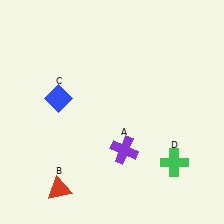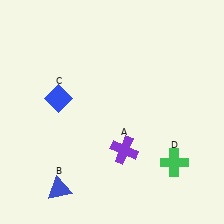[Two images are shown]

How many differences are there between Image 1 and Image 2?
There is 1 difference between the two images.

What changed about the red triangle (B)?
In Image 1, B is red. In Image 2, it changed to blue.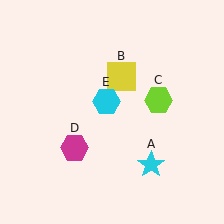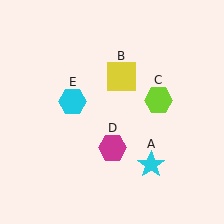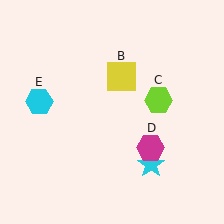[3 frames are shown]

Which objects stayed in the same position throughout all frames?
Cyan star (object A) and yellow square (object B) and lime hexagon (object C) remained stationary.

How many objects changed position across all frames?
2 objects changed position: magenta hexagon (object D), cyan hexagon (object E).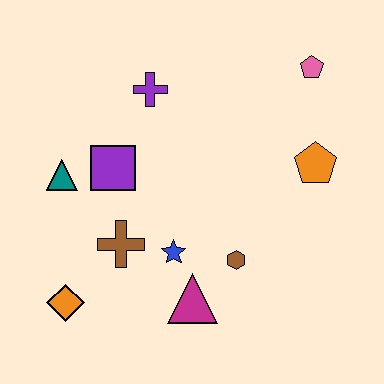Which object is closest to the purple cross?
The purple square is closest to the purple cross.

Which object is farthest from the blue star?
The pink pentagon is farthest from the blue star.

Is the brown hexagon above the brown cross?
No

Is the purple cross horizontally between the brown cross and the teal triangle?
No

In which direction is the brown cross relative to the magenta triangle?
The brown cross is to the left of the magenta triangle.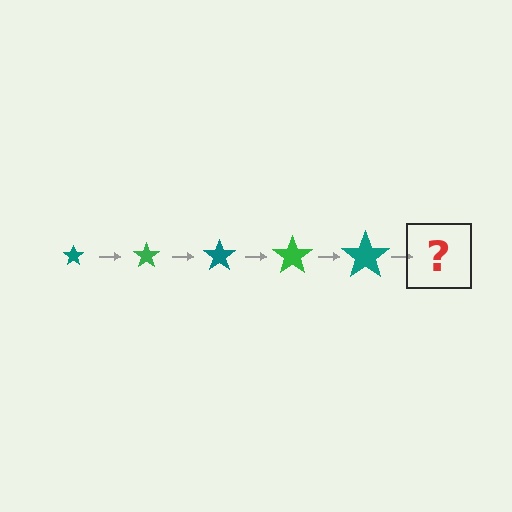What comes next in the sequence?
The next element should be a green star, larger than the previous one.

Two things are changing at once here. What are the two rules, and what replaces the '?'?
The two rules are that the star grows larger each step and the color cycles through teal and green. The '?' should be a green star, larger than the previous one.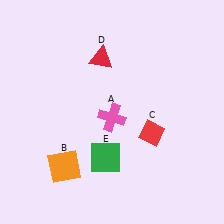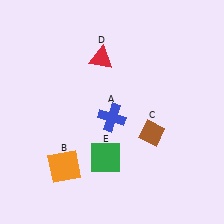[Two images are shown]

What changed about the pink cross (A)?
In Image 1, A is pink. In Image 2, it changed to blue.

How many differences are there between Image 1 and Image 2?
There are 2 differences between the two images.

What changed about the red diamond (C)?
In Image 1, C is red. In Image 2, it changed to brown.